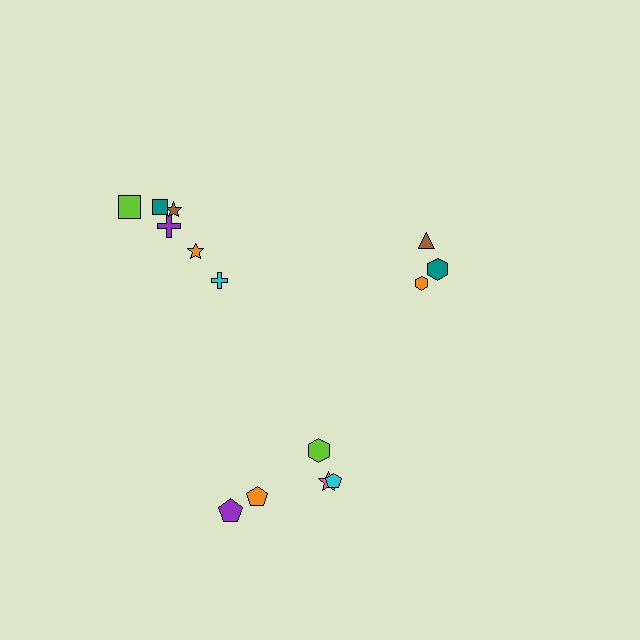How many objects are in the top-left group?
There are 6 objects.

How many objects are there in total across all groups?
There are 14 objects.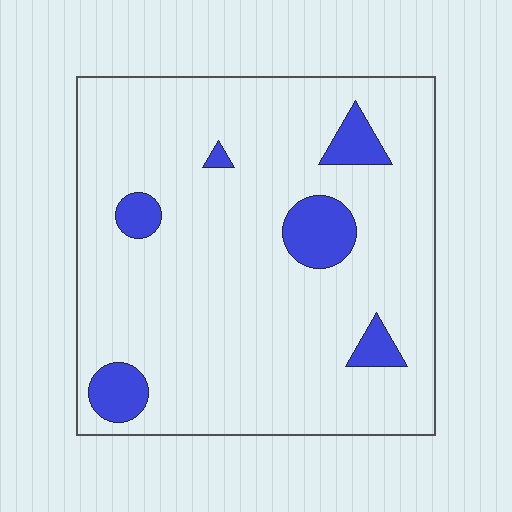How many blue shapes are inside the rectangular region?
6.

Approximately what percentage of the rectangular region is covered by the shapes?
Approximately 10%.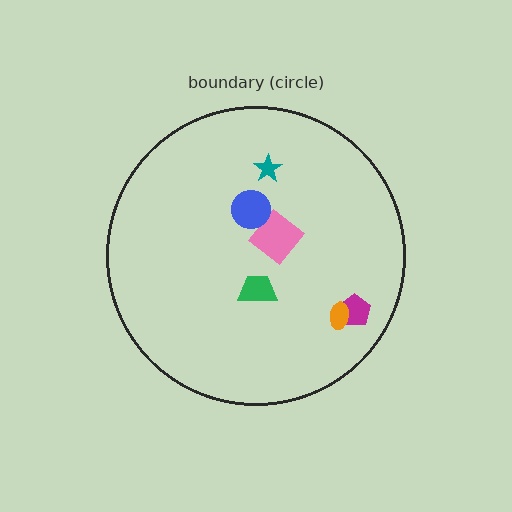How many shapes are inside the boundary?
6 inside, 0 outside.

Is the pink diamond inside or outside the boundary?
Inside.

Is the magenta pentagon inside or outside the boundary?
Inside.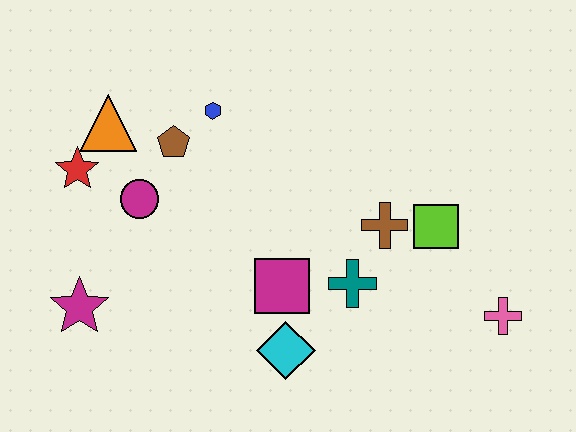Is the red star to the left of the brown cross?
Yes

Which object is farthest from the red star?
The pink cross is farthest from the red star.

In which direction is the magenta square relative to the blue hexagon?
The magenta square is below the blue hexagon.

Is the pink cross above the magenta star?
No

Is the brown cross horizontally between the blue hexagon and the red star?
No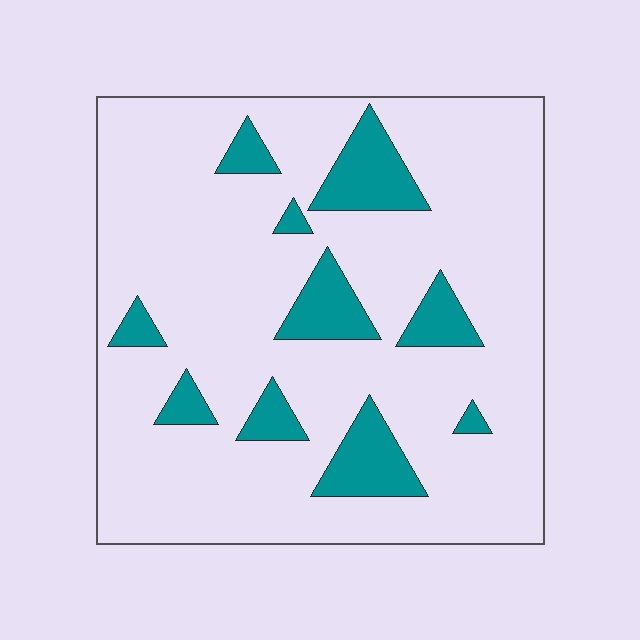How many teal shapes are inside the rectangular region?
10.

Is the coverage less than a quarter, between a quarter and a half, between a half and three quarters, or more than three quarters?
Less than a quarter.